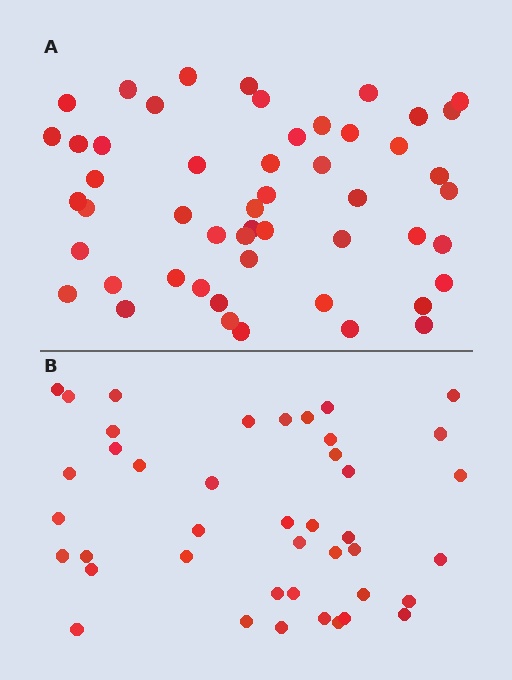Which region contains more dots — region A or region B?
Region A (the top region) has more dots.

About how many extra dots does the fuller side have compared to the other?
Region A has roughly 8 or so more dots than region B.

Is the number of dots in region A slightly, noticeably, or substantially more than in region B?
Region A has only slightly more — the two regions are fairly close. The ratio is roughly 1.2 to 1.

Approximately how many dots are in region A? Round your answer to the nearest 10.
About 50 dots. (The exact count is 51, which rounds to 50.)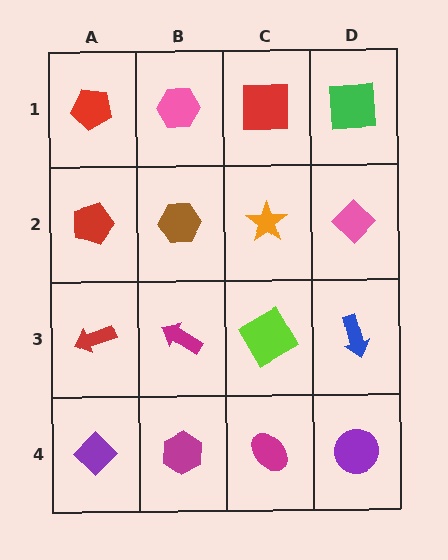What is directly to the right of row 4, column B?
A magenta ellipse.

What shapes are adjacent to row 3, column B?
A brown hexagon (row 2, column B), a magenta hexagon (row 4, column B), a red arrow (row 3, column A), a lime square (row 3, column C).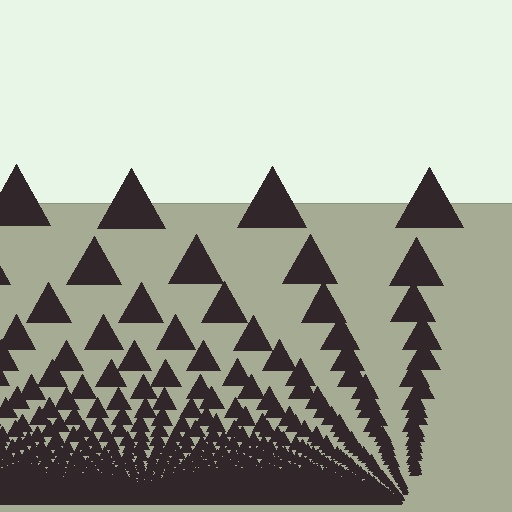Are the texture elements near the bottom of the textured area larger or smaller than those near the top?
Smaller. The gradient is inverted — elements near the bottom are smaller and denser.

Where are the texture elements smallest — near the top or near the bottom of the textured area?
Near the bottom.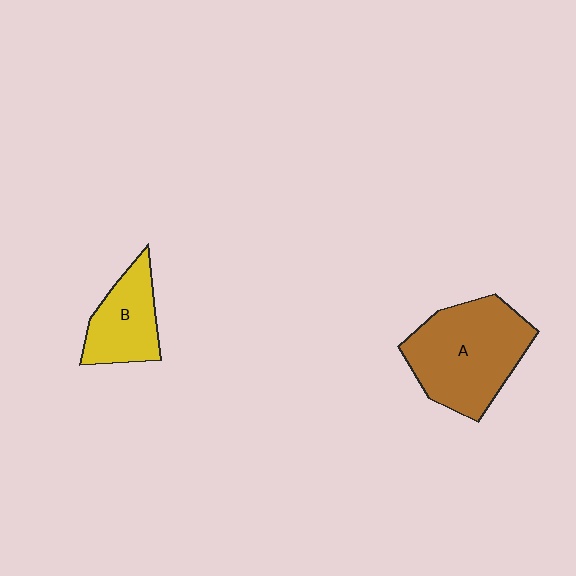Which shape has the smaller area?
Shape B (yellow).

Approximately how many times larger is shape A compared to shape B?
Approximately 1.8 times.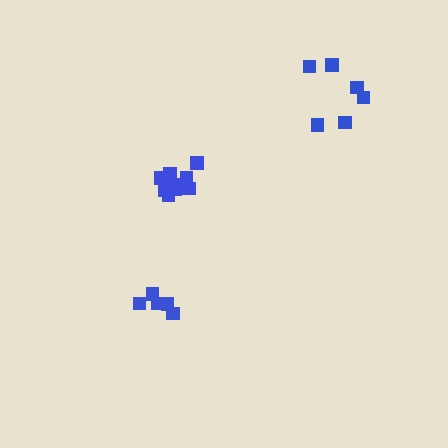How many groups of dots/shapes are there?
There are 3 groups.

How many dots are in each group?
Group 1: 11 dots, Group 2: 5 dots, Group 3: 6 dots (22 total).